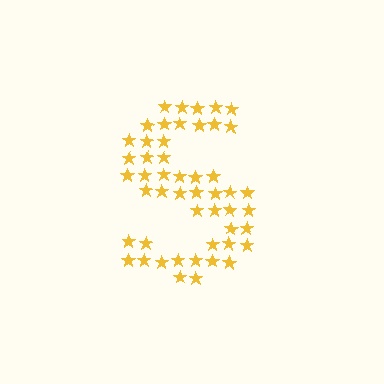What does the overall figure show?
The overall figure shows the letter S.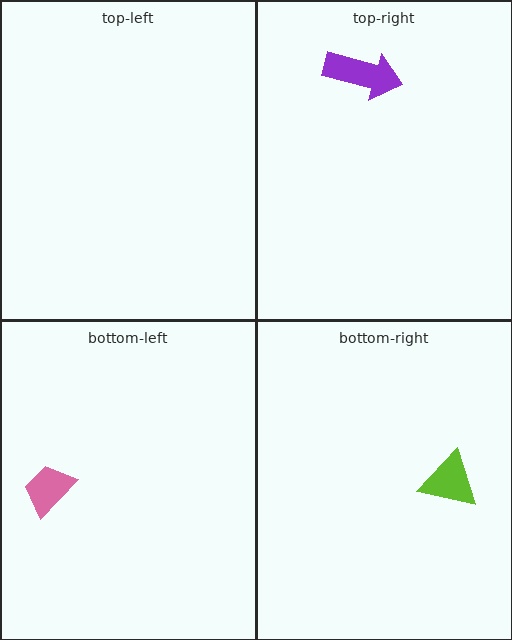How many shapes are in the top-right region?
1.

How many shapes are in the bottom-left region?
1.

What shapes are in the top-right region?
The purple arrow.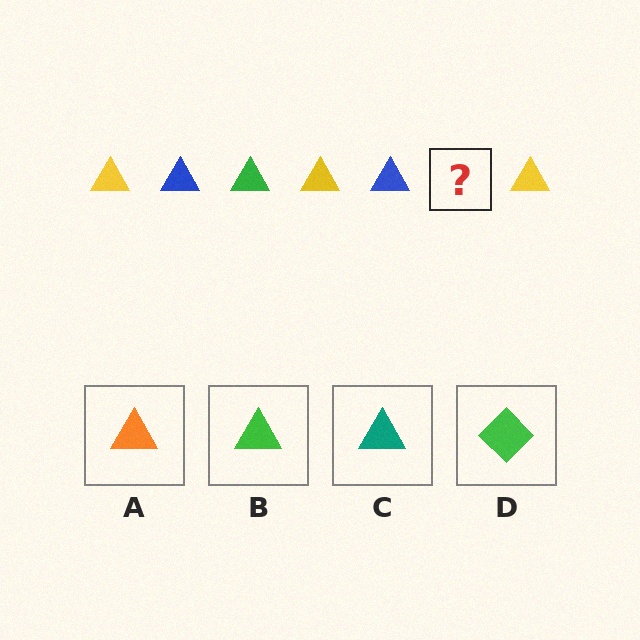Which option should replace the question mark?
Option B.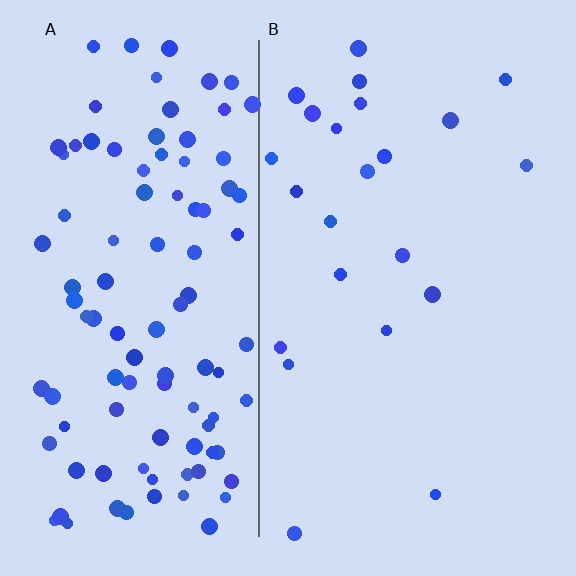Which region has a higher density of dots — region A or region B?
A (the left).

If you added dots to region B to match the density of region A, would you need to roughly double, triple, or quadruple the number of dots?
Approximately quadruple.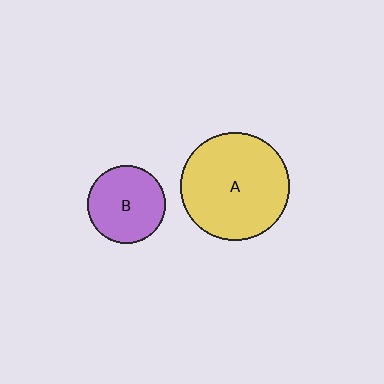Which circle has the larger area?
Circle A (yellow).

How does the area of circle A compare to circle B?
Approximately 1.9 times.